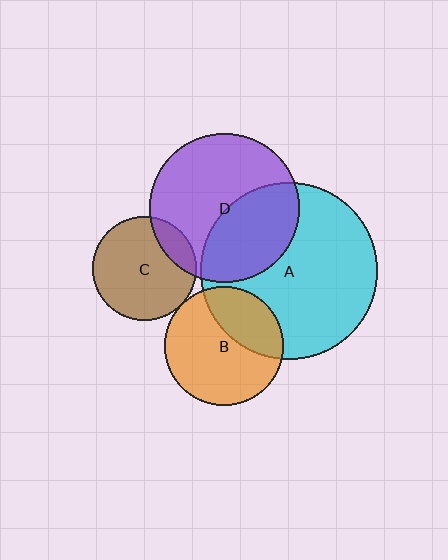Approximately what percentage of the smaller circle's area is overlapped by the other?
Approximately 40%.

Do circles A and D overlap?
Yes.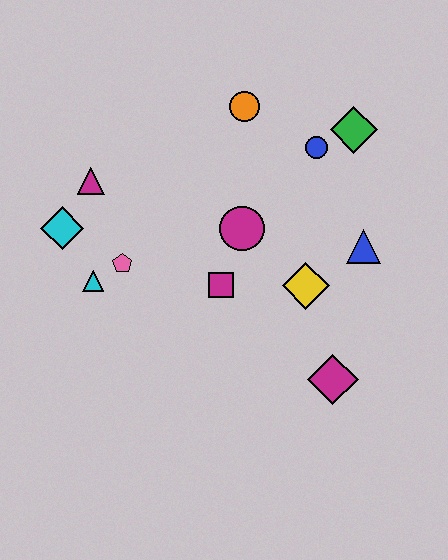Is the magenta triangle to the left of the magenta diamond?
Yes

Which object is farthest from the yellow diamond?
The cyan diamond is farthest from the yellow diamond.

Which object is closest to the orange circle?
The blue circle is closest to the orange circle.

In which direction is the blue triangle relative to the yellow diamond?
The blue triangle is to the right of the yellow diamond.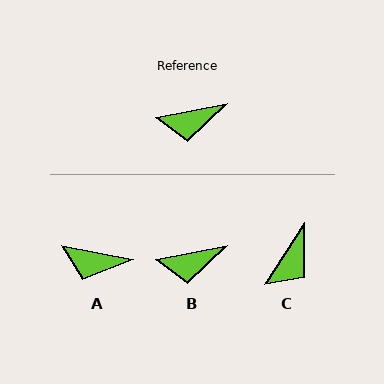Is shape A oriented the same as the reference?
No, it is off by about 23 degrees.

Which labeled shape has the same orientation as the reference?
B.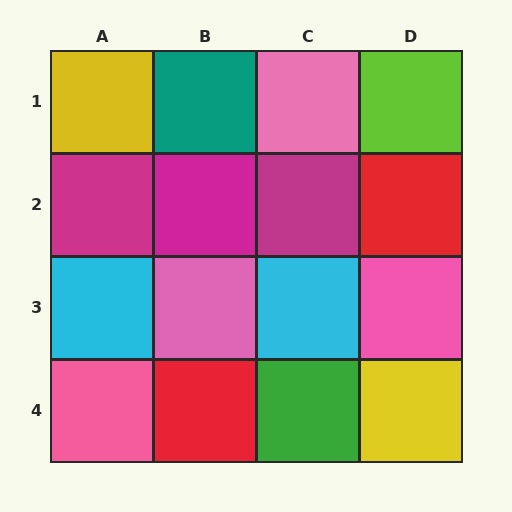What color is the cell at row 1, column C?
Pink.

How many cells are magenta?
3 cells are magenta.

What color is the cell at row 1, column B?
Teal.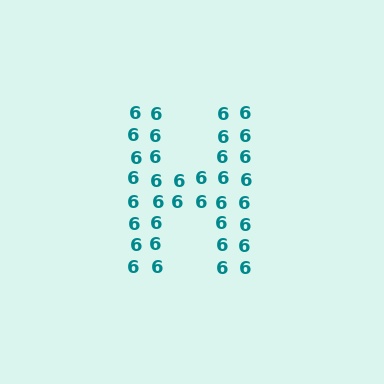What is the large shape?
The large shape is the letter H.